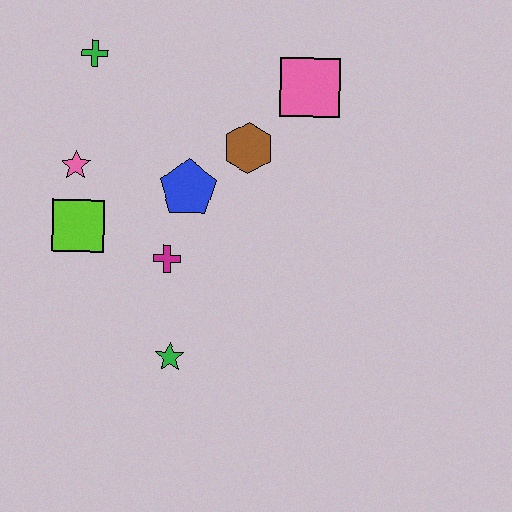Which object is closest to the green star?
The magenta cross is closest to the green star.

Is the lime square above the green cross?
No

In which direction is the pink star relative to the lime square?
The pink star is above the lime square.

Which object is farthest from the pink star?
The pink square is farthest from the pink star.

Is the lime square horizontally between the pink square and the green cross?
No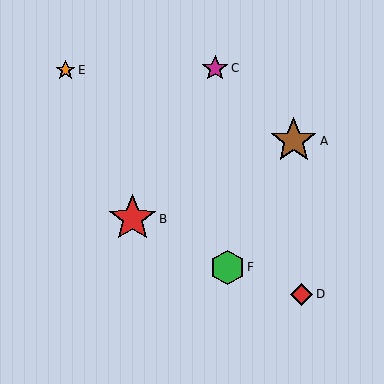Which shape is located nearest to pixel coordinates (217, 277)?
The green hexagon (labeled F) at (227, 267) is nearest to that location.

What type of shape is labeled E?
Shape E is an orange star.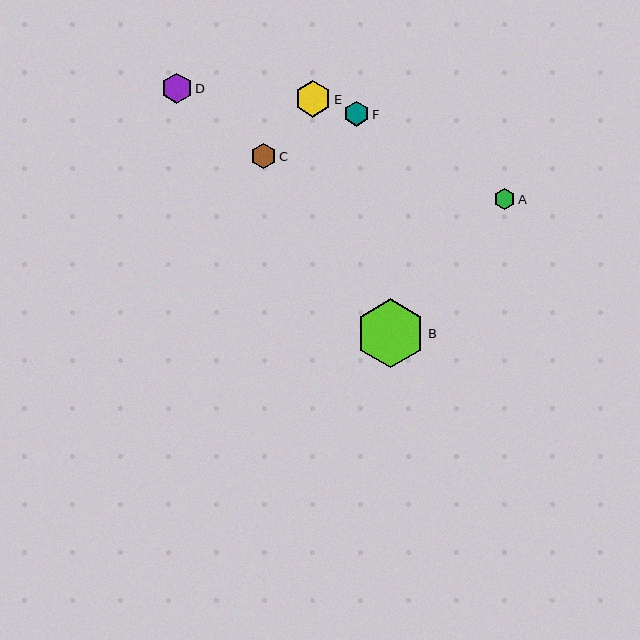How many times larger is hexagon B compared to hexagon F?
Hexagon B is approximately 2.8 times the size of hexagon F.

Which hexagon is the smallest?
Hexagon A is the smallest with a size of approximately 21 pixels.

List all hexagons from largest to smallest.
From largest to smallest: B, E, D, C, F, A.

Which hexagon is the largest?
Hexagon B is the largest with a size of approximately 69 pixels.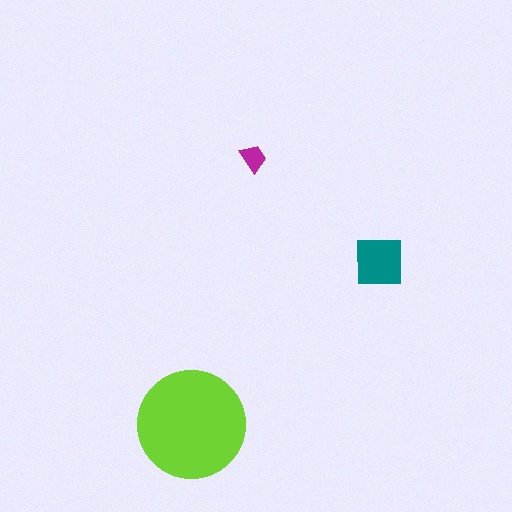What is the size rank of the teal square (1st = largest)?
2nd.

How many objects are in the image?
There are 3 objects in the image.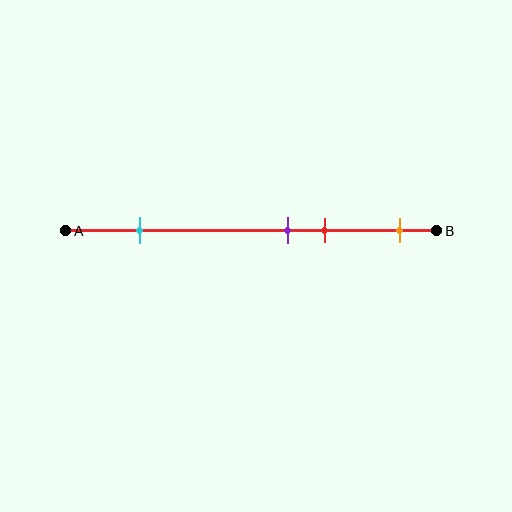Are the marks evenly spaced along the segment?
No, the marks are not evenly spaced.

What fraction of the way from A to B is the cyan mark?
The cyan mark is approximately 20% (0.2) of the way from A to B.